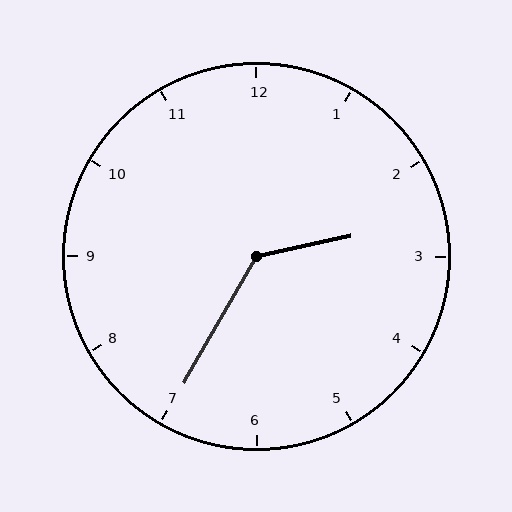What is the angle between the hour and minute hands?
Approximately 132 degrees.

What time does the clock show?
2:35.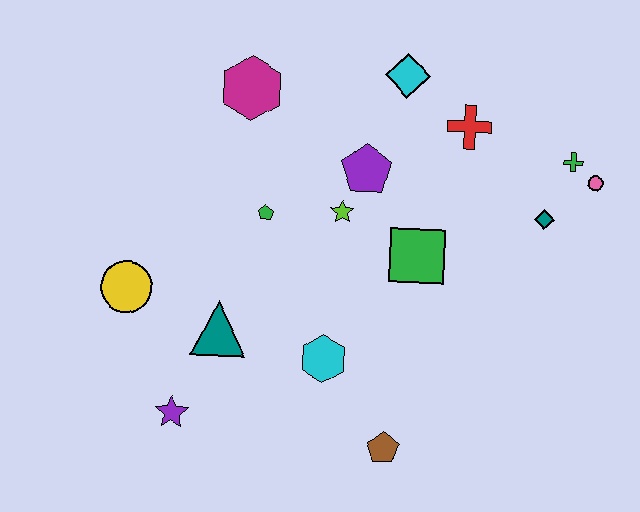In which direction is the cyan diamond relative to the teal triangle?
The cyan diamond is above the teal triangle.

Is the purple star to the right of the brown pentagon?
No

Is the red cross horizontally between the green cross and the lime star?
Yes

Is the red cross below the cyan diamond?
Yes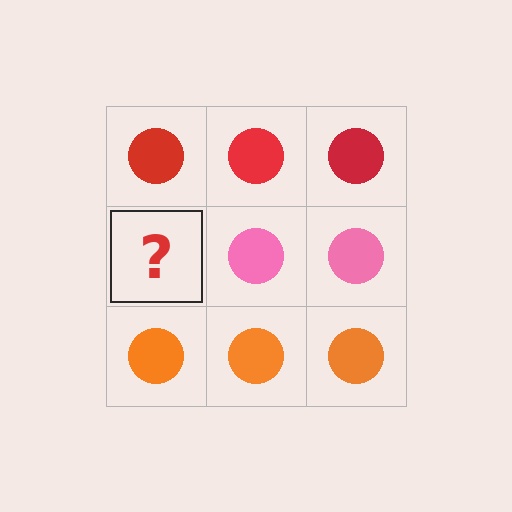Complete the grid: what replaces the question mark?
The question mark should be replaced with a pink circle.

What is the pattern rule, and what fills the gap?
The rule is that each row has a consistent color. The gap should be filled with a pink circle.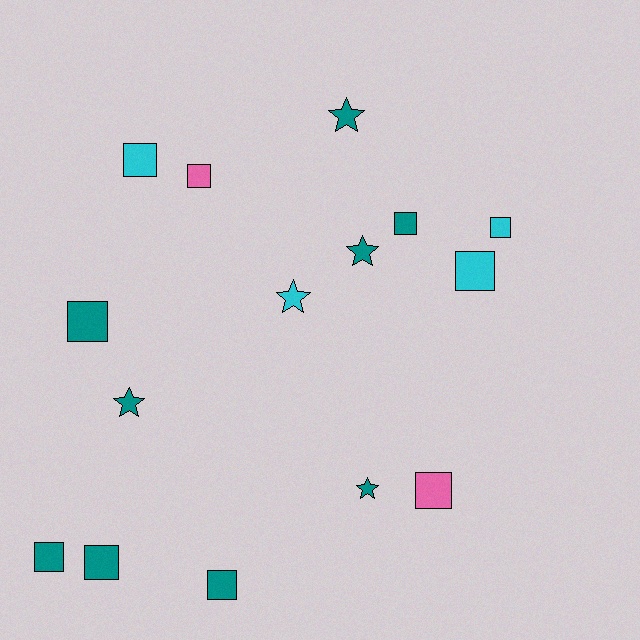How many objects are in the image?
There are 15 objects.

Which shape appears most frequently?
Square, with 10 objects.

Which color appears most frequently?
Teal, with 9 objects.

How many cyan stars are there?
There is 1 cyan star.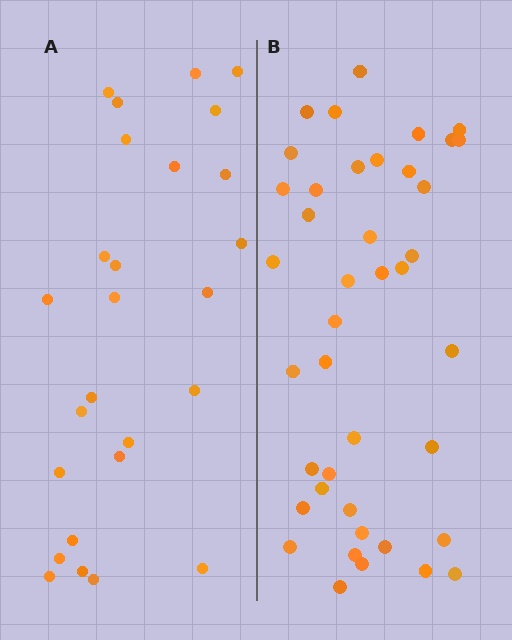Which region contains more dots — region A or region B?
Region B (the right region) has more dots.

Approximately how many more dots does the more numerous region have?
Region B has approximately 15 more dots than region A.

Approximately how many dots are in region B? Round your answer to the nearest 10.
About 40 dots. (The exact count is 41, which rounds to 40.)